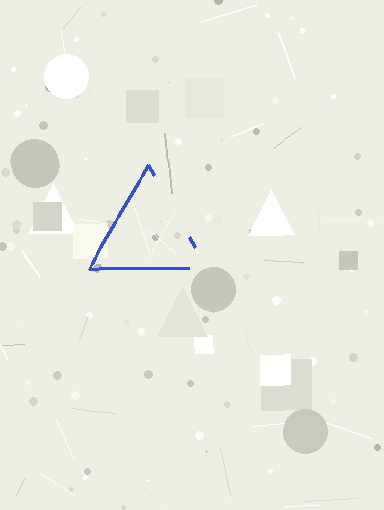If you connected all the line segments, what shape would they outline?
They would outline a triangle.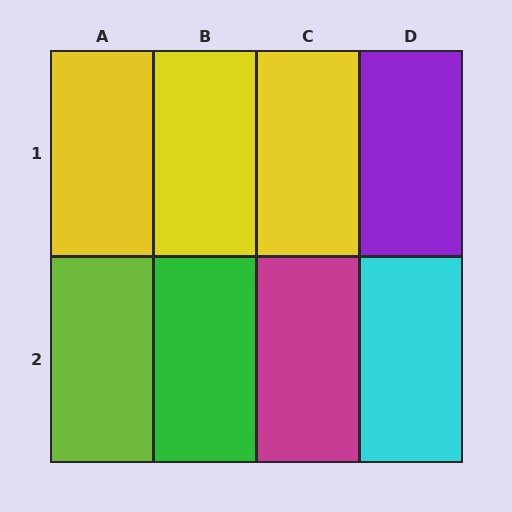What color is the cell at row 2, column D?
Cyan.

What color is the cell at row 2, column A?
Lime.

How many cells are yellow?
3 cells are yellow.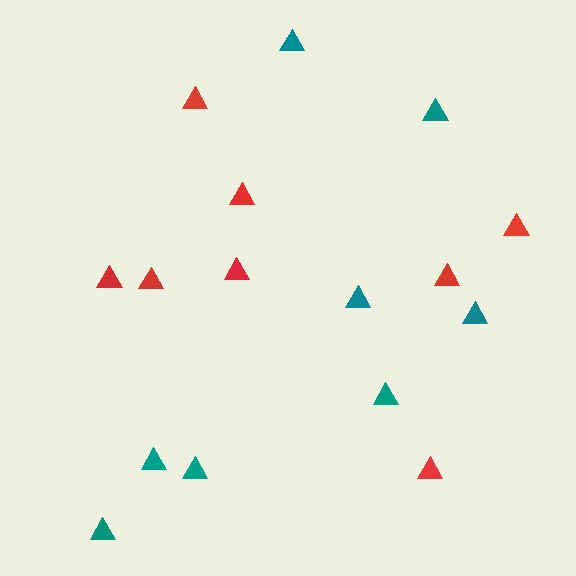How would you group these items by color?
There are 2 groups: one group of teal triangles (8) and one group of red triangles (8).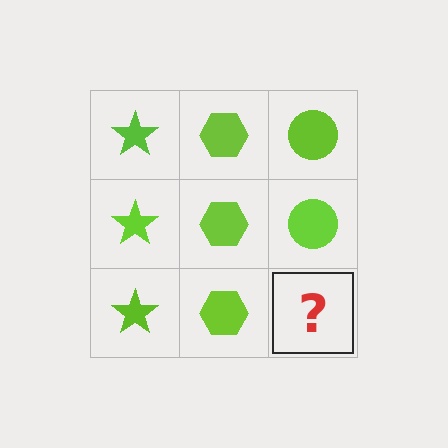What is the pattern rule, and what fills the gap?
The rule is that each column has a consistent shape. The gap should be filled with a lime circle.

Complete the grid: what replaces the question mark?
The question mark should be replaced with a lime circle.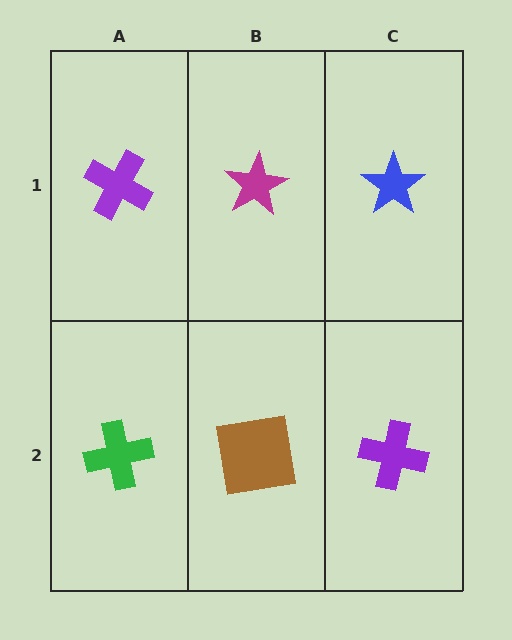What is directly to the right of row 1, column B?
A blue star.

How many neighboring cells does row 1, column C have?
2.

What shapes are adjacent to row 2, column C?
A blue star (row 1, column C), a brown square (row 2, column B).